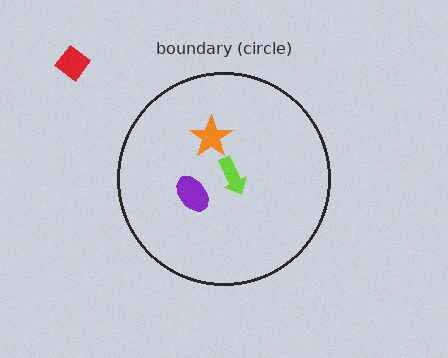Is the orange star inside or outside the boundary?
Inside.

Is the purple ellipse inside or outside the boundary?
Inside.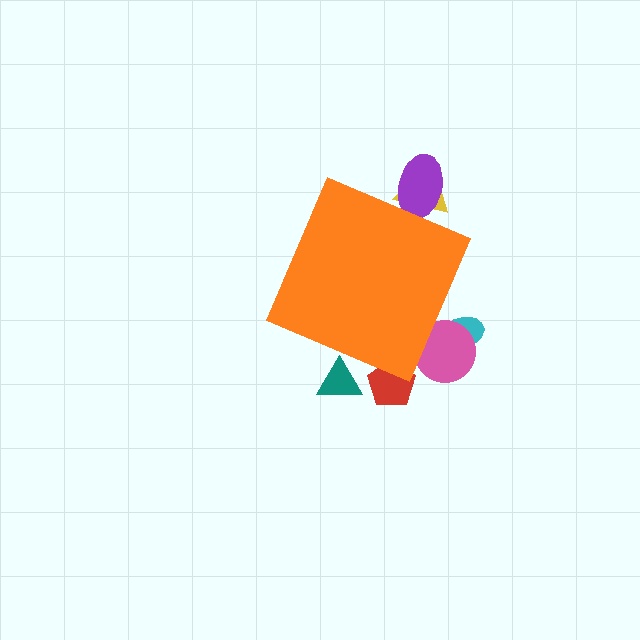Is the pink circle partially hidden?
Yes, the pink circle is partially hidden behind the orange diamond.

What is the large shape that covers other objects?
An orange diamond.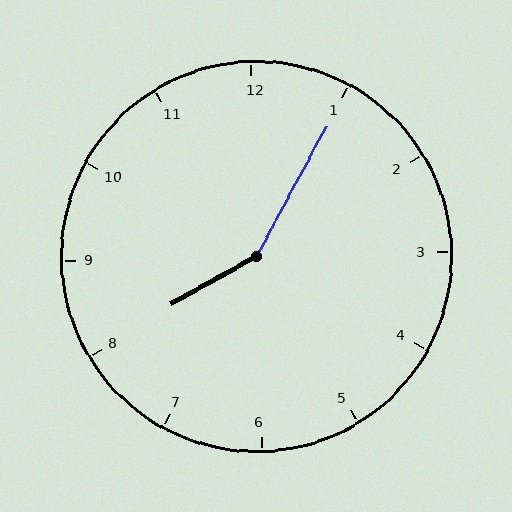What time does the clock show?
8:05.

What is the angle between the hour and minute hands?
Approximately 148 degrees.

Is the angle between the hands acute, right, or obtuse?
It is obtuse.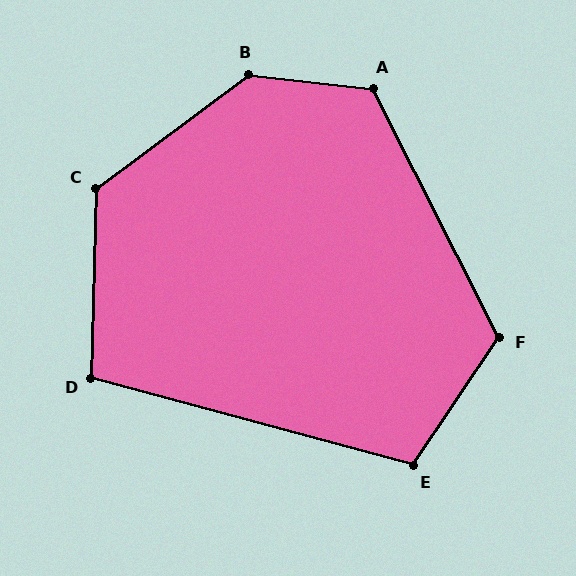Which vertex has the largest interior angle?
B, at approximately 137 degrees.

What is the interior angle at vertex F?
Approximately 119 degrees (obtuse).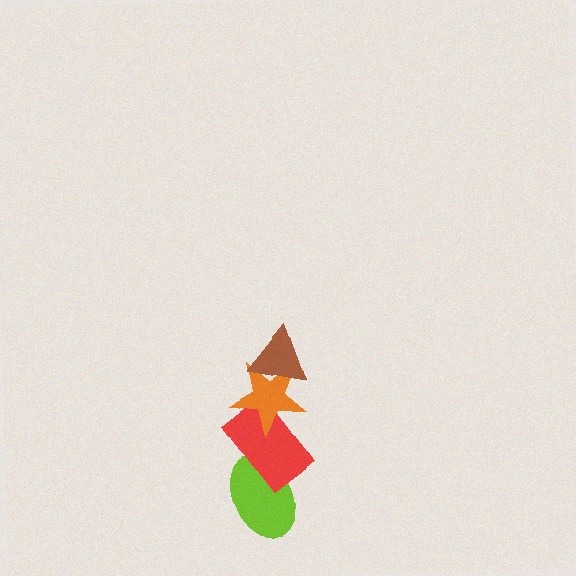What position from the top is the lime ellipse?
The lime ellipse is 4th from the top.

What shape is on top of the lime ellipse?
The red rectangle is on top of the lime ellipse.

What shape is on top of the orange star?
The brown triangle is on top of the orange star.